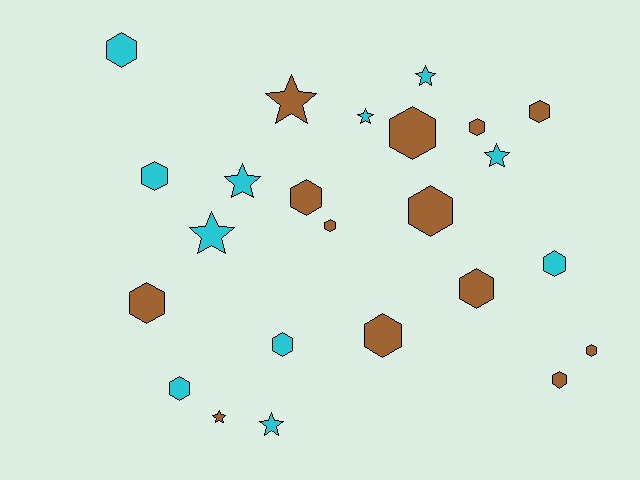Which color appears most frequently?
Brown, with 13 objects.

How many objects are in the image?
There are 24 objects.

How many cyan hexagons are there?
There are 5 cyan hexagons.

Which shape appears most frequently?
Hexagon, with 16 objects.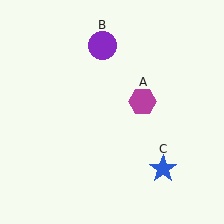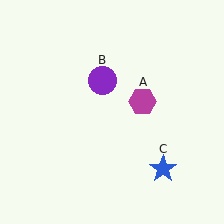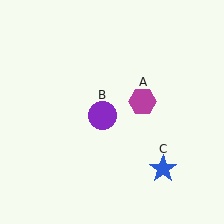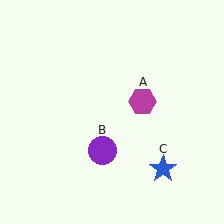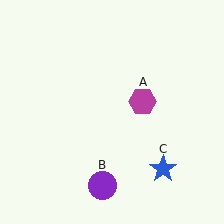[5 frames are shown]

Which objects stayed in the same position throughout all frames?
Magenta hexagon (object A) and blue star (object C) remained stationary.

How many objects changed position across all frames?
1 object changed position: purple circle (object B).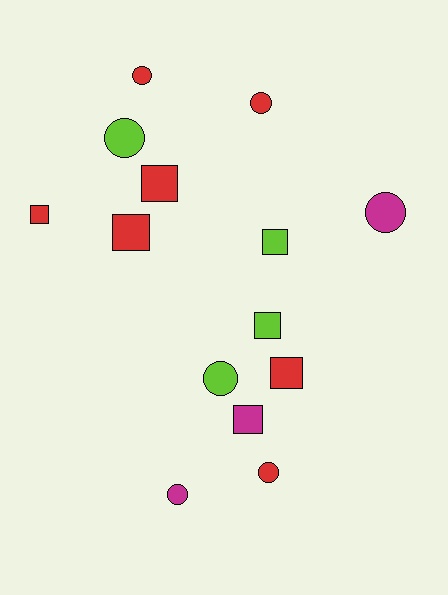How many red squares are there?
There are 4 red squares.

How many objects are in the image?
There are 14 objects.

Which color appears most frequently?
Red, with 7 objects.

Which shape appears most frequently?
Square, with 7 objects.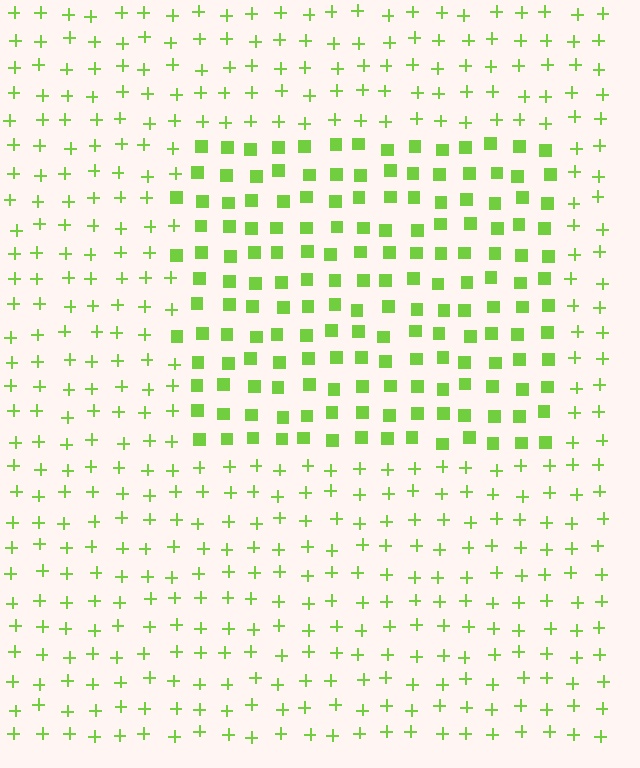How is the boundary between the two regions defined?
The boundary is defined by a change in element shape: squares inside vs. plus signs outside. All elements share the same color and spacing.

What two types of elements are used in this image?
The image uses squares inside the rectangle region and plus signs outside it.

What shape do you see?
I see a rectangle.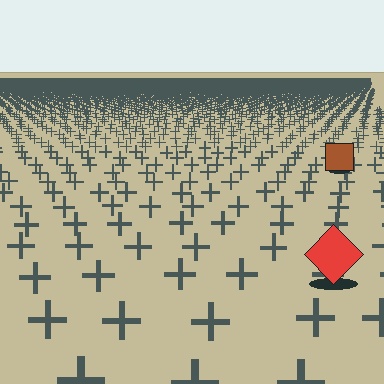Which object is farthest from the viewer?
The brown square is farthest from the viewer. It appears smaller and the ground texture around it is denser.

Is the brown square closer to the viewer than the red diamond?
No. The red diamond is closer — you can tell from the texture gradient: the ground texture is coarser near it.